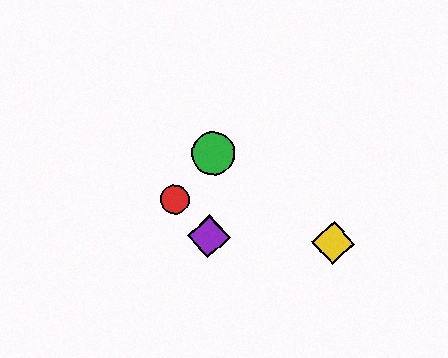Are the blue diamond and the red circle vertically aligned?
No, the blue diamond is at x≈209 and the red circle is at x≈175.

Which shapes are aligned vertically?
The blue diamond, the green circle, the purple diamond are aligned vertically.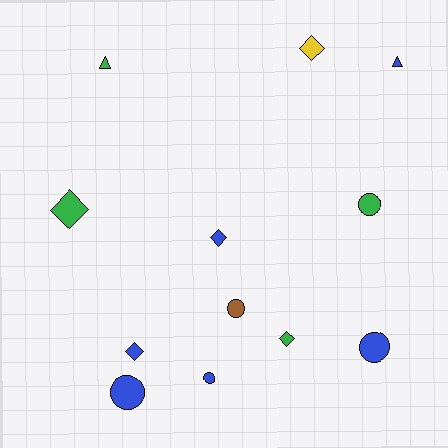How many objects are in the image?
There are 12 objects.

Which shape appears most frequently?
Circle, with 5 objects.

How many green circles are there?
There is 1 green circle.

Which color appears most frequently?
Blue, with 6 objects.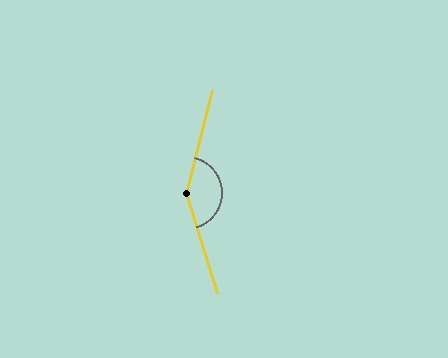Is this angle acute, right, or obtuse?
It is obtuse.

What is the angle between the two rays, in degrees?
Approximately 148 degrees.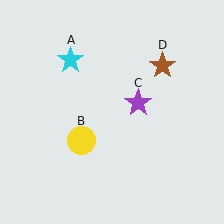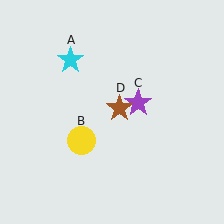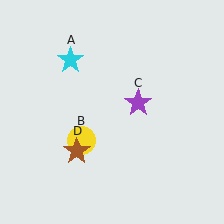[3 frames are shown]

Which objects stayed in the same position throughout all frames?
Cyan star (object A) and yellow circle (object B) and purple star (object C) remained stationary.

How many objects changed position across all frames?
1 object changed position: brown star (object D).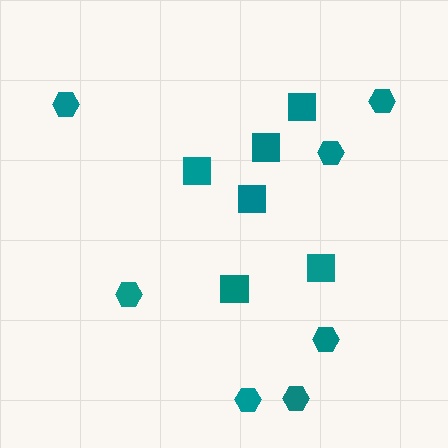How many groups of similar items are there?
There are 2 groups: one group of hexagons (7) and one group of squares (6).